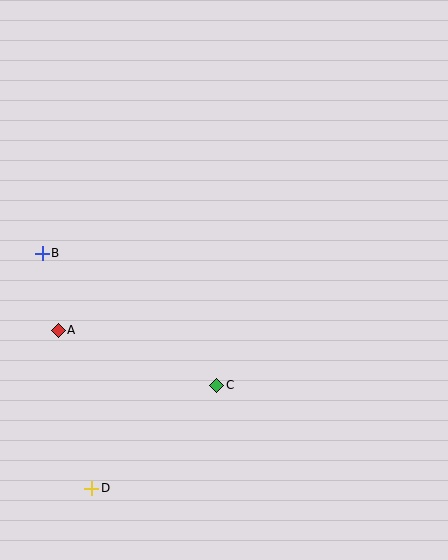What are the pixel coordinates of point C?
Point C is at (217, 385).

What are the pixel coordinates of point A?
Point A is at (58, 330).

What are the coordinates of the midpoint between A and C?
The midpoint between A and C is at (137, 358).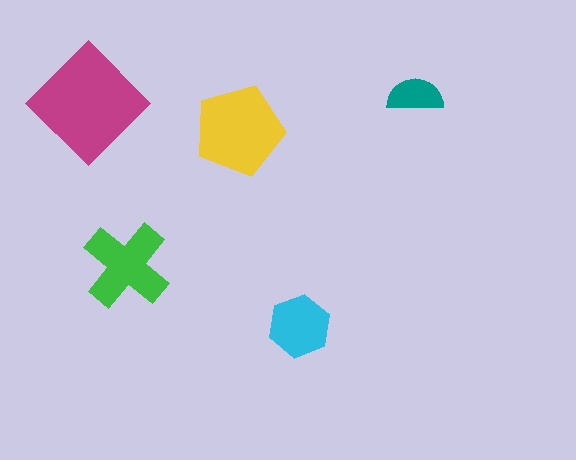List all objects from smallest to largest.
The teal semicircle, the cyan hexagon, the green cross, the yellow pentagon, the magenta diamond.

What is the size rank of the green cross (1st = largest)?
3rd.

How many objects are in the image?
There are 5 objects in the image.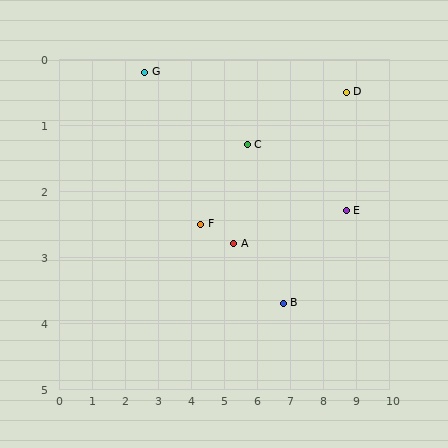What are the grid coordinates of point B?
Point B is at approximately (6.8, 3.7).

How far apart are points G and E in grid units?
Points G and E are about 6.5 grid units apart.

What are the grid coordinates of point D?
Point D is at approximately (8.7, 0.5).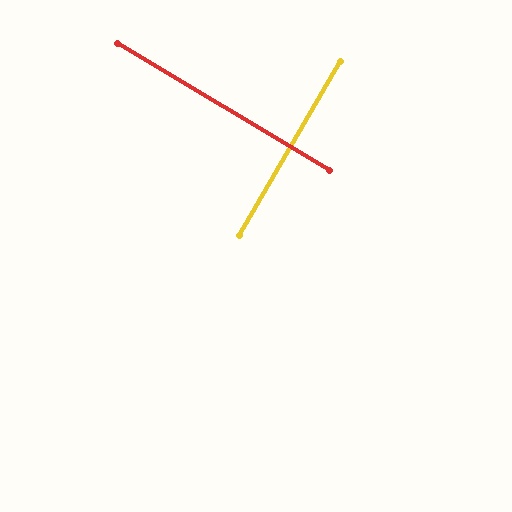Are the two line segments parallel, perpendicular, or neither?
Perpendicular — they meet at approximately 89°.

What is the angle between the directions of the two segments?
Approximately 89 degrees.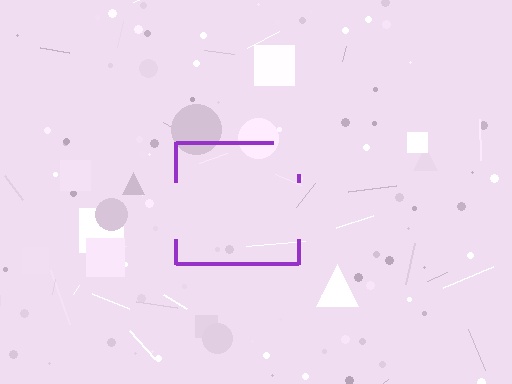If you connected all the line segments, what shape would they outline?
They would outline a square.